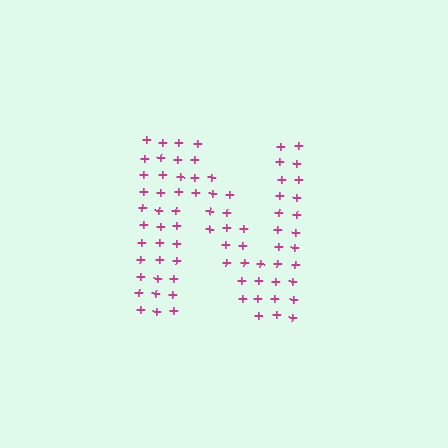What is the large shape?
The large shape is the letter N.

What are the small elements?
The small elements are plus signs.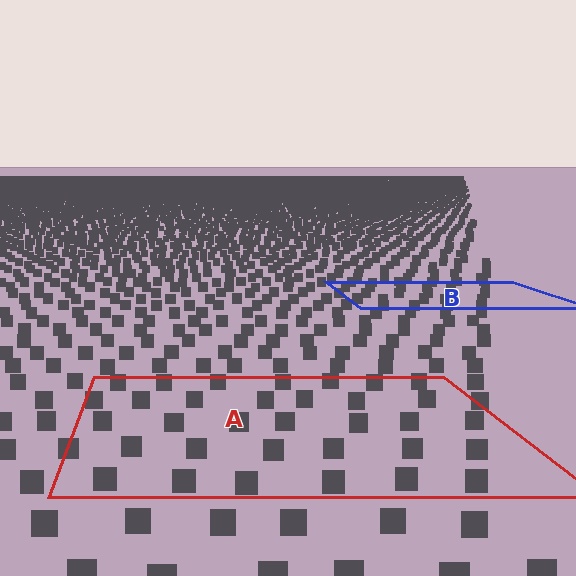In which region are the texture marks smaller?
The texture marks are smaller in region B, because it is farther away.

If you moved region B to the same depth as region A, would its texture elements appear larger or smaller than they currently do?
They would appear larger. At a closer depth, the same texture elements are projected at a bigger on-screen size.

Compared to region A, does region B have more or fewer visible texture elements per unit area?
Region B has more texture elements per unit area — they are packed more densely because it is farther away.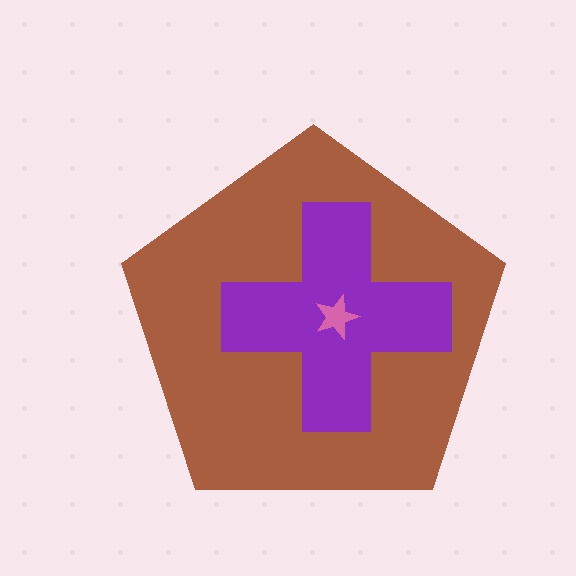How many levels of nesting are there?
3.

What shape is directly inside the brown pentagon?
The purple cross.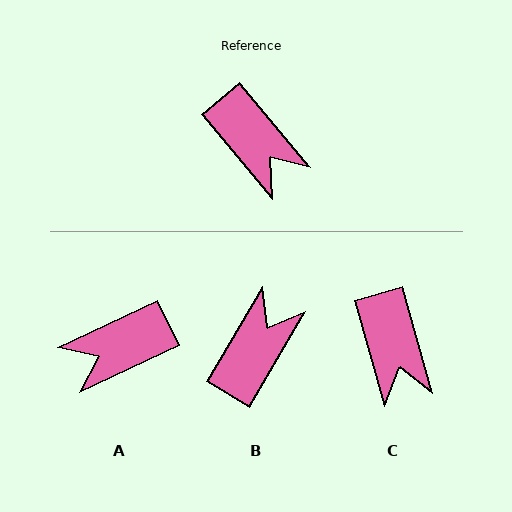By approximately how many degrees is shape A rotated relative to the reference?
Approximately 104 degrees clockwise.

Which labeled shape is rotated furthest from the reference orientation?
B, about 109 degrees away.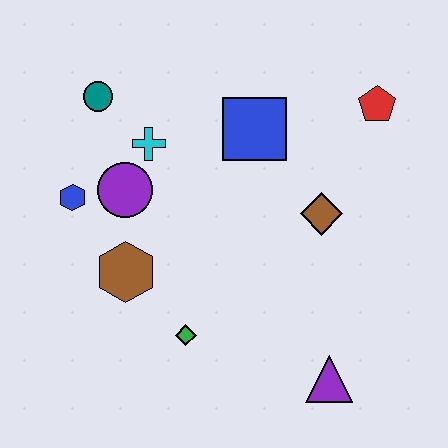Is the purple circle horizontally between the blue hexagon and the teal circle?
No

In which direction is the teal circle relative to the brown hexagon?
The teal circle is above the brown hexagon.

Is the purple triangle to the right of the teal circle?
Yes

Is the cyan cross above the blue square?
No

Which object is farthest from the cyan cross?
The purple triangle is farthest from the cyan cross.